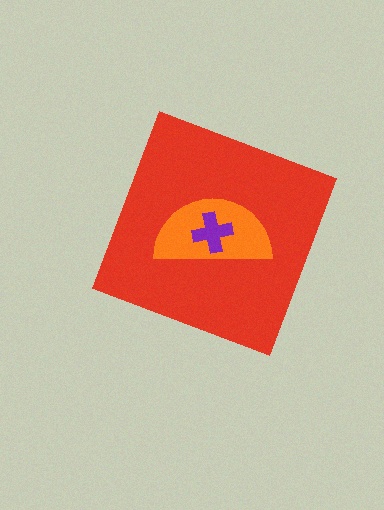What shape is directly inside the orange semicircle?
The purple cross.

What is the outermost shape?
The red diamond.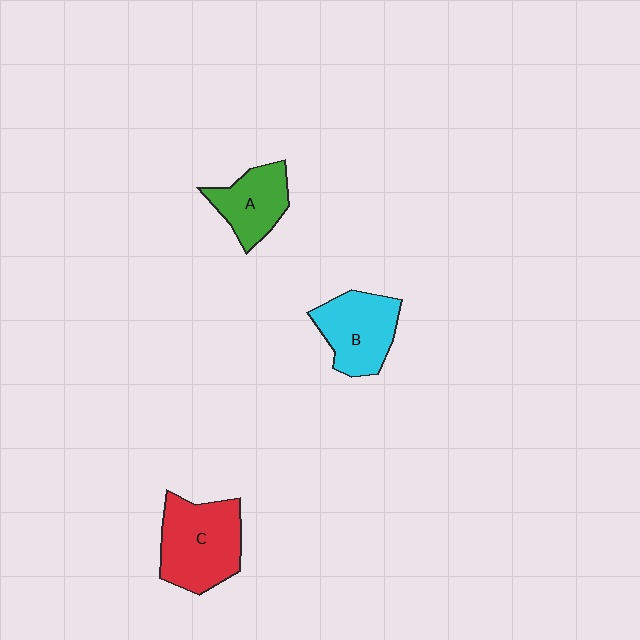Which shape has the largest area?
Shape C (red).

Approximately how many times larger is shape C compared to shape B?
Approximately 1.2 times.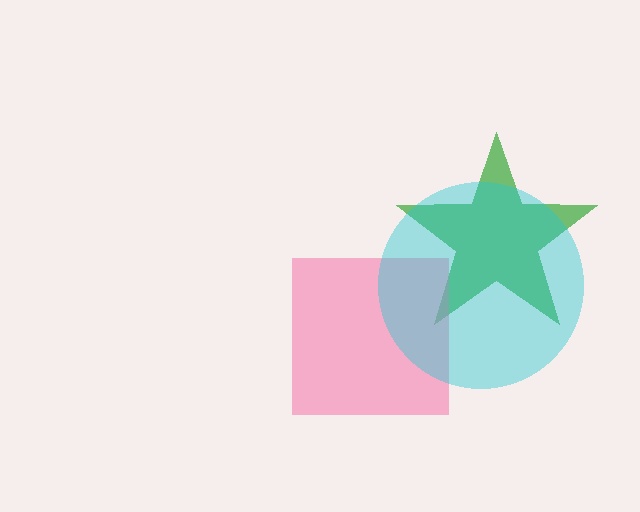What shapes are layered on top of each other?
The layered shapes are: a green star, a pink square, a cyan circle.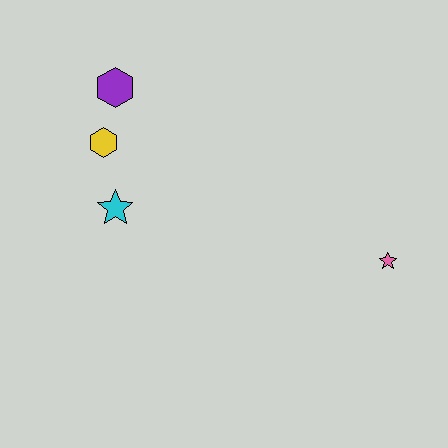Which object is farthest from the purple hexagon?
The pink star is farthest from the purple hexagon.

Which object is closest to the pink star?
The cyan star is closest to the pink star.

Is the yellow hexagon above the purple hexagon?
No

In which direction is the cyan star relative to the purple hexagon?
The cyan star is below the purple hexagon.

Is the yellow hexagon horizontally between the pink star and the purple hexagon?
No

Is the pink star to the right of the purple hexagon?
Yes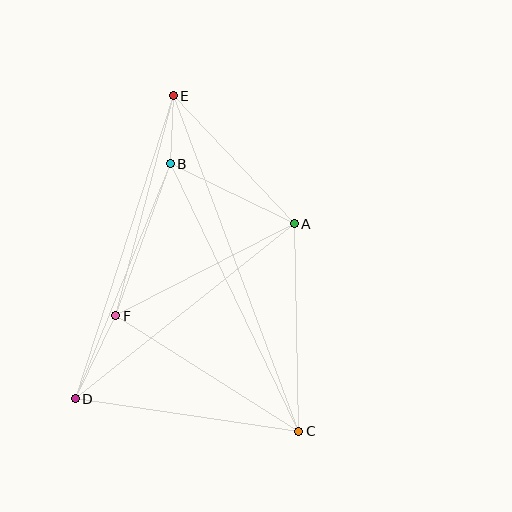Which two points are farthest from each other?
Points C and E are farthest from each other.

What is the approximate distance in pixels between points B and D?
The distance between B and D is approximately 253 pixels.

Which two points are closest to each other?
Points B and E are closest to each other.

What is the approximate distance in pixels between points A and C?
The distance between A and C is approximately 208 pixels.